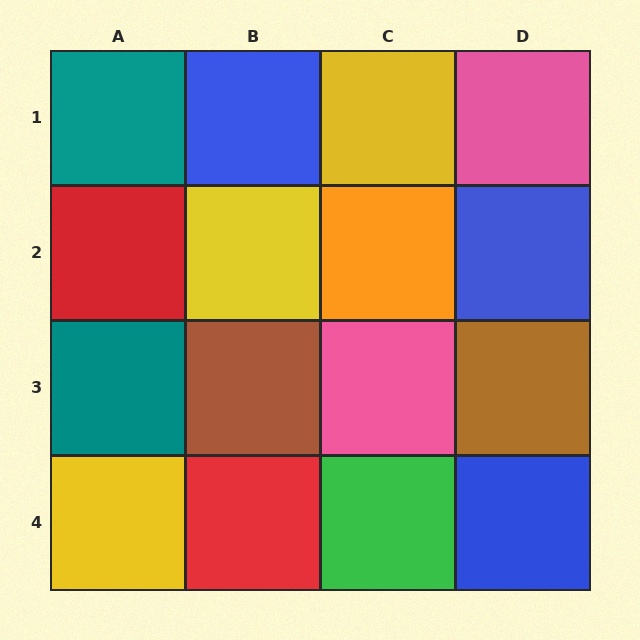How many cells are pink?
2 cells are pink.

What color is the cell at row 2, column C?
Orange.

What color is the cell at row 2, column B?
Yellow.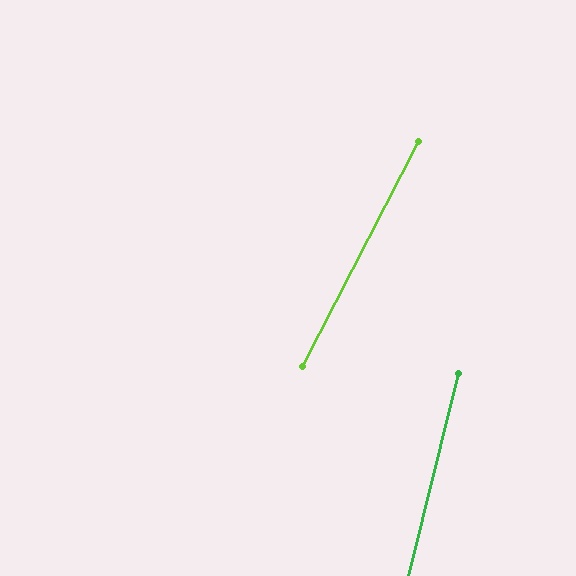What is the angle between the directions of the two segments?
Approximately 13 degrees.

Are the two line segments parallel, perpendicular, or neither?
Neither parallel nor perpendicular — they differ by about 13°.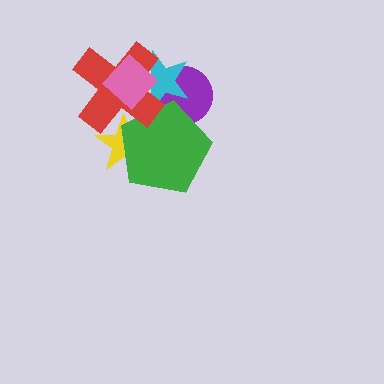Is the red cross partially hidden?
Yes, it is partially covered by another shape.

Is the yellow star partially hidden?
Yes, it is partially covered by another shape.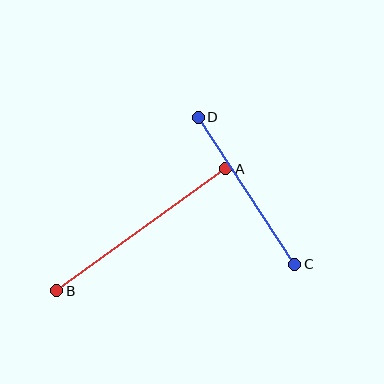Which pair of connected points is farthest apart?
Points A and B are farthest apart.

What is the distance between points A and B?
The distance is approximately 208 pixels.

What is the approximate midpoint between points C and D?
The midpoint is at approximately (247, 191) pixels.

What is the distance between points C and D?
The distance is approximately 176 pixels.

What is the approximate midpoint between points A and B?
The midpoint is at approximately (141, 230) pixels.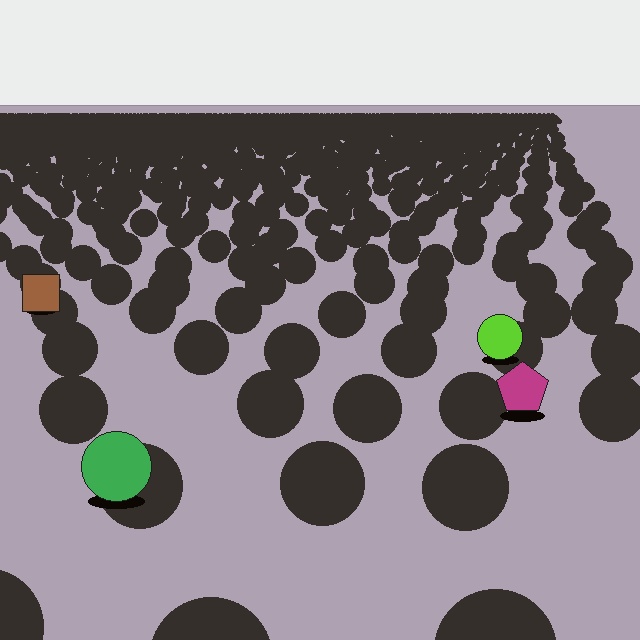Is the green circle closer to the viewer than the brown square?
Yes. The green circle is closer — you can tell from the texture gradient: the ground texture is coarser near it.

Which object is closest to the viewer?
The green circle is closest. The texture marks near it are larger and more spread out.